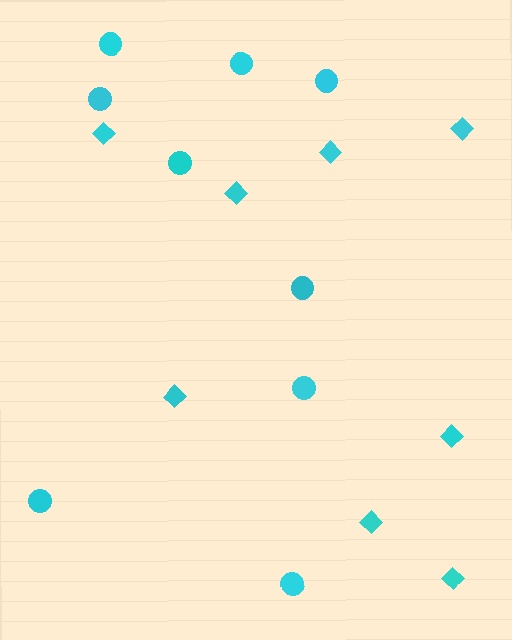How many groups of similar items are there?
There are 2 groups: one group of circles (9) and one group of diamonds (8).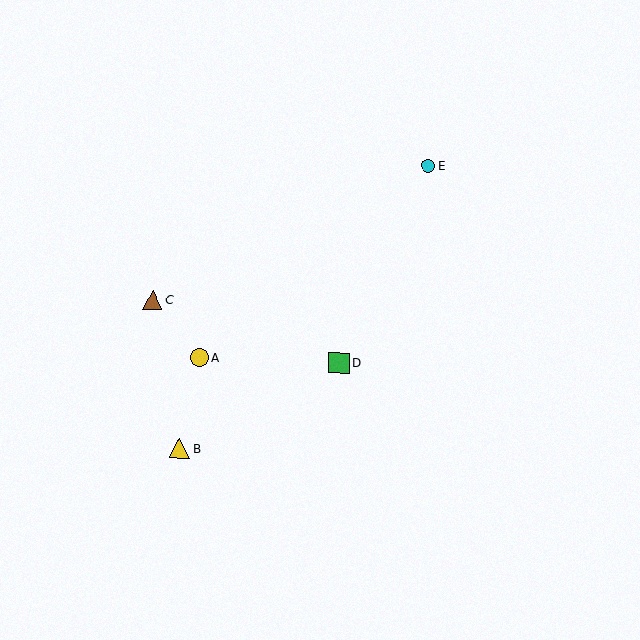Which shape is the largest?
The yellow triangle (labeled B) is the largest.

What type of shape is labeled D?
Shape D is a green square.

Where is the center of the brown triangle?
The center of the brown triangle is at (153, 300).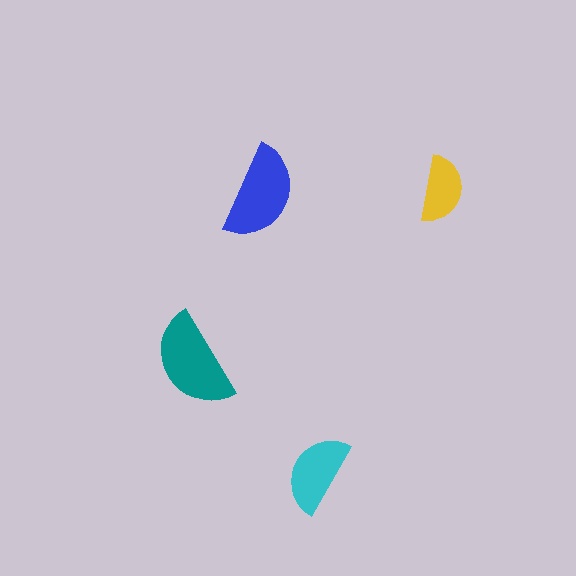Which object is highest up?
The yellow semicircle is topmost.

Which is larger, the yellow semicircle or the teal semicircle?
The teal one.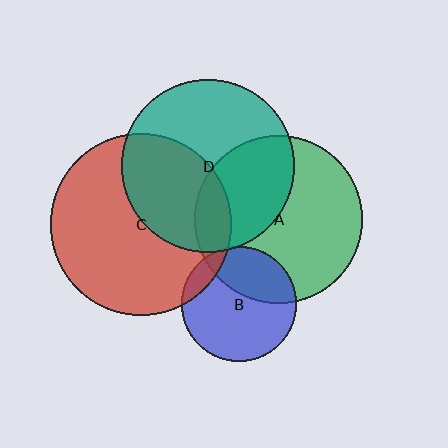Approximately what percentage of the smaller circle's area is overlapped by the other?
Approximately 10%.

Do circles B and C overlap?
Yes.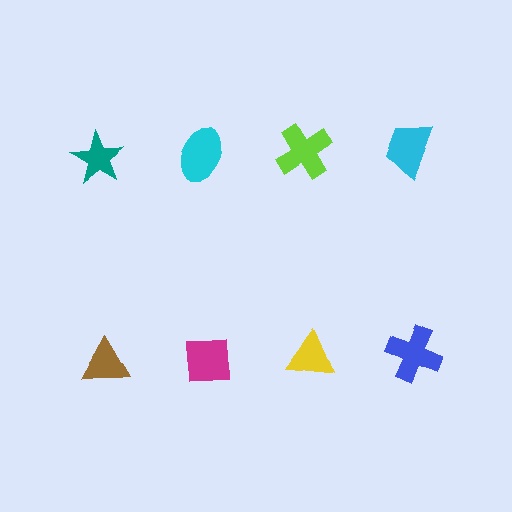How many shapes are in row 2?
4 shapes.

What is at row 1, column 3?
A lime cross.